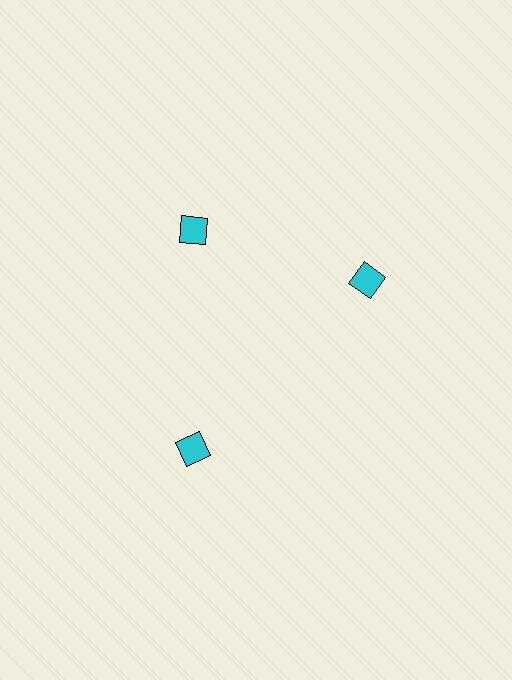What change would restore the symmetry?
The symmetry would be restored by rotating it back into even spacing with its neighbors so that all 3 squares sit at equal angles and equal distance from the center.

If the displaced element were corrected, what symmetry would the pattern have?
It would have 3-fold rotational symmetry — the pattern would map onto itself every 120 degrees.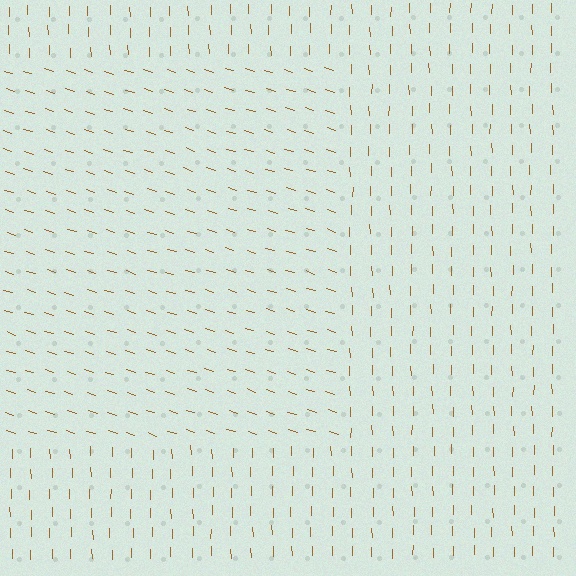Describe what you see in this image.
The image is filled with small brown line segments. A rectangle region in the image has lines oriented differently from the surrounding lines, creating a visible texture boundary.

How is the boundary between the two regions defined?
The boundary is defined purely by a change in line orientation (approximately 72 degrees difference). All lines are the same color and thickness.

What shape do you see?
I see a rectangle.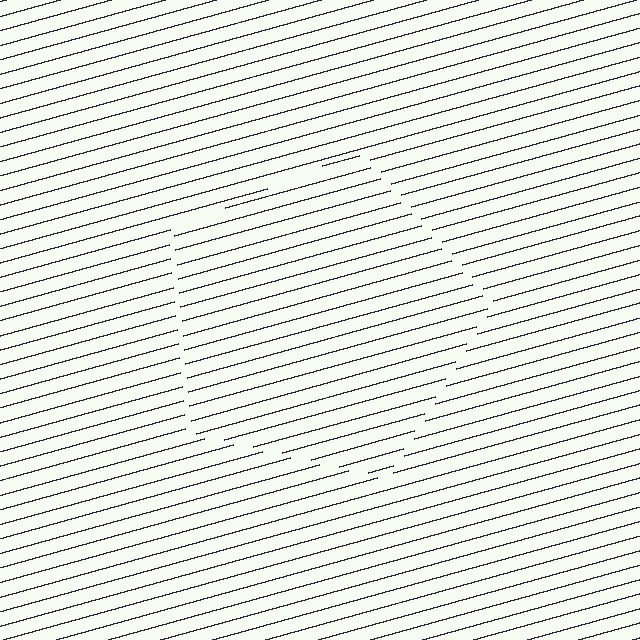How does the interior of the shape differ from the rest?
The interior of the shape contains the same grating, shifted by half a period — the contour is defined by the phase discontinuity where line-ends from the inner and outer gratings abut.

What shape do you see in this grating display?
An illusory pentagon. The interior of the shape contains the same grating, shifted by half a period — the contour is defined by the phase discontinuity where line-ends from the inner and outer gratings abut.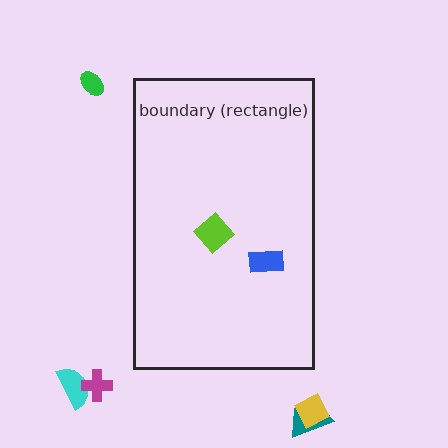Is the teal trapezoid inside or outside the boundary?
Outside.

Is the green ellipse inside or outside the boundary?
Outside.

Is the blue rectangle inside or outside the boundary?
Inside.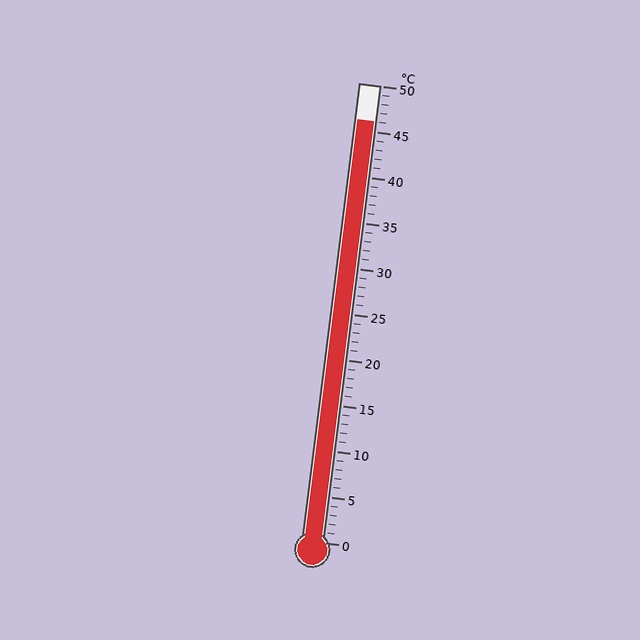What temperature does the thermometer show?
The thermometer shows approximately 46°C.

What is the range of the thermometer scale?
The thermometer scale ranges from 0°C to 50°C.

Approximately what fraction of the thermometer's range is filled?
The thermometer is filled to approximately 90% of its range.